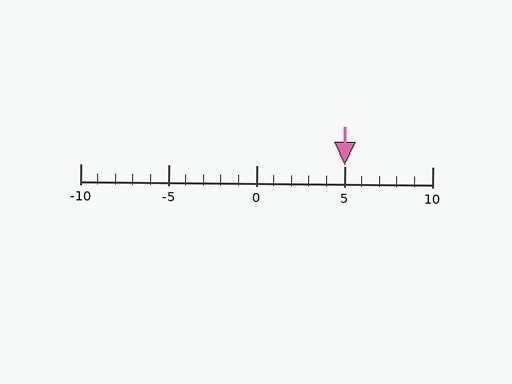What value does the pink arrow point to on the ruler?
The pink arrow points to approximately 5.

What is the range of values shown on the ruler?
The ruler shows values from -10 to 10.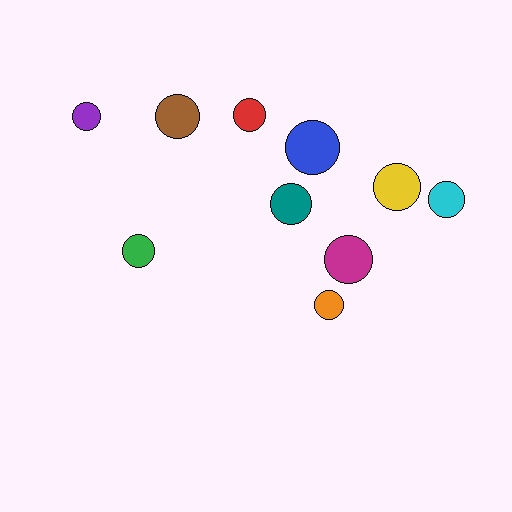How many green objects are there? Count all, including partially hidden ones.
There is 1 green object.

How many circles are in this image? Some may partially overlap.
There are 10 circles.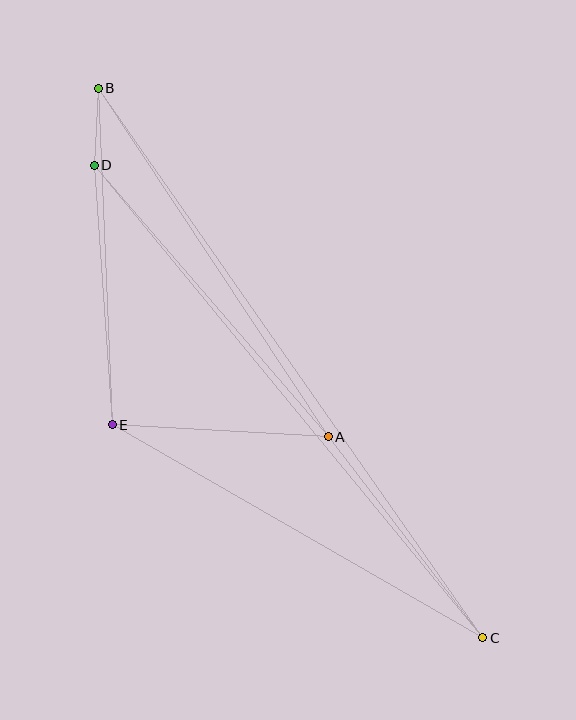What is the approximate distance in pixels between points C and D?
The distance between C and D is approximately 611 pixels.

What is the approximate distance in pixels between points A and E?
The distance between A and E is approximately 217 pixels.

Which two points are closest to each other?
Points B and D are closest to each other.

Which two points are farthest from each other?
Points B and C are farthest from each other.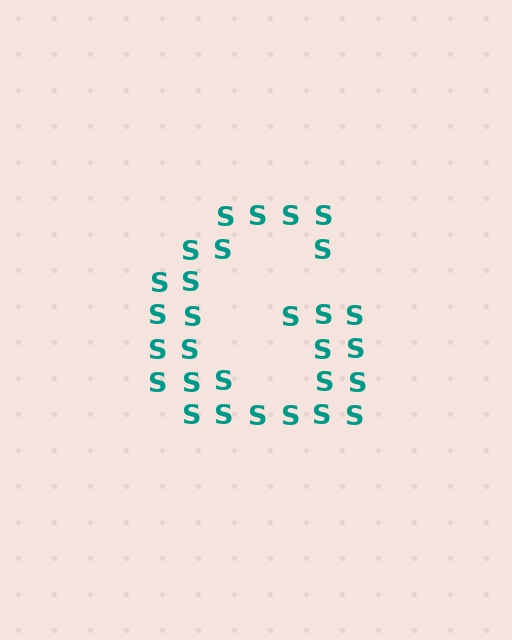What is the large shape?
The large shape is the letter G.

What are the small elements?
The small elements are letter S's.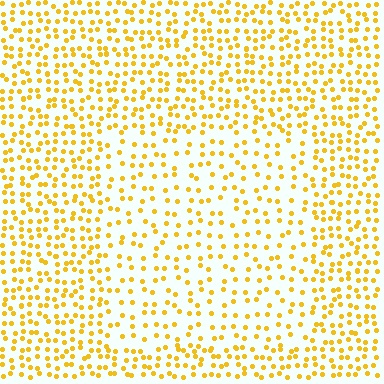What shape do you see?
I see a rectangle.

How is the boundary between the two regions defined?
The boundary is defined by a change in element density (approximately 1.8x ratio). All elements are the same color, size, and shape.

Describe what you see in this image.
The image contains small yellow elements arranged at two different densities. A rectangle-shaped region is visible where the elements are less densely packed than the surrounding area.